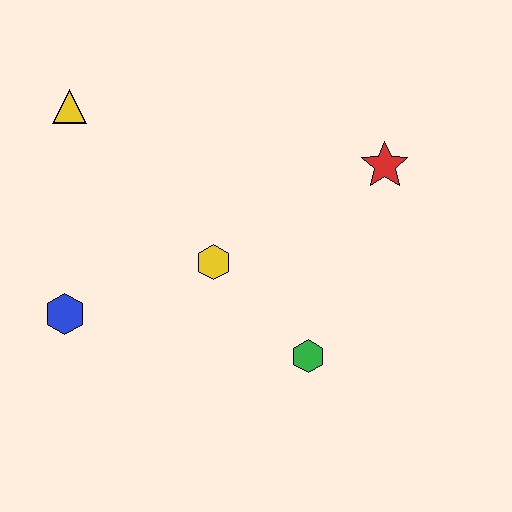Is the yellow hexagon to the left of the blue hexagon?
No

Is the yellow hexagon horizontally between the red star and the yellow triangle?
Yes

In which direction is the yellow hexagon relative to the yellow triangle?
The yellow hexagon is below the yellow triangle.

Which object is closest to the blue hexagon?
The yellow hexagon is closest to the blue hexagon.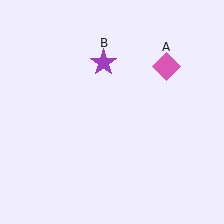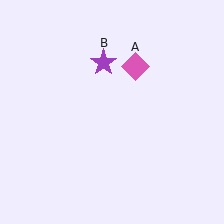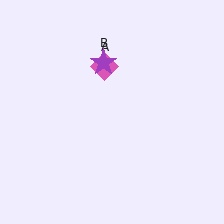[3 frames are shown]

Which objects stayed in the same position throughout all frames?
Purple star (object B) remained stationary.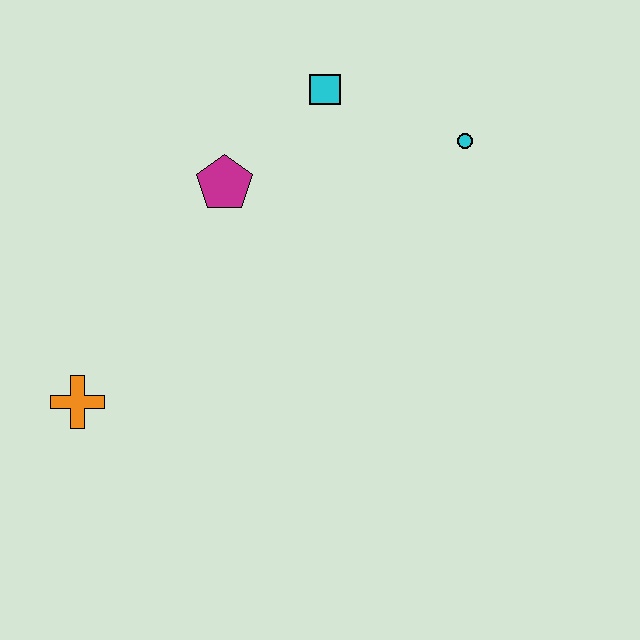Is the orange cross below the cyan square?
Yes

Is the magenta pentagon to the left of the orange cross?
No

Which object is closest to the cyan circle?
The cyan square is closest to the cyan circle.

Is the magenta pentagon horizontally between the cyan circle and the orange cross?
Yes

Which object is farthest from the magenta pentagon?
The orange cross is farthest from the magenta pentagon.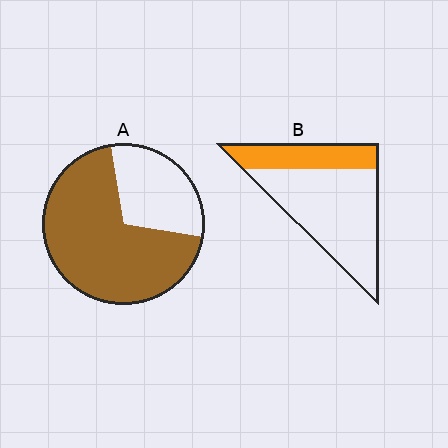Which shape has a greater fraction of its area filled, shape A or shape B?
Shape A.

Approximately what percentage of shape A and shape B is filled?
A is approximately 70% and B is approximately 30%.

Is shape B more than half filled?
No.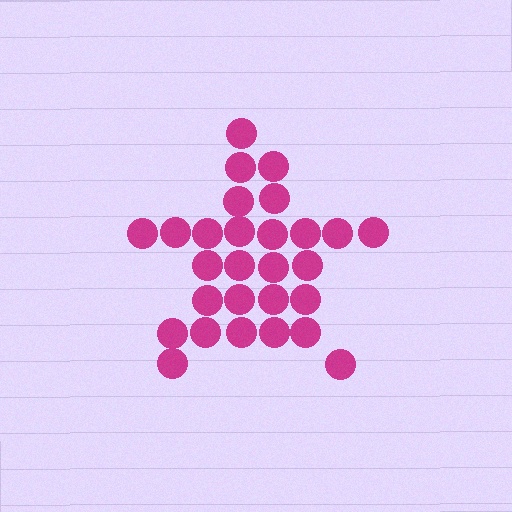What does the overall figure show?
The overall figure shows a star.